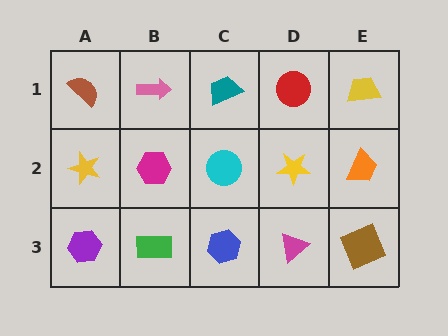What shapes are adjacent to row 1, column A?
A yellow star (row 2, column A), a pink arrow (row 1, column B).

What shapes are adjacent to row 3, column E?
An orange trapezoid (row 2, column E), a magenta triangle (row 3, column D).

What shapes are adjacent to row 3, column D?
A yellow star (row 2, column D), a blue hexagon (row 3, column C), a brown square (row 3, column E).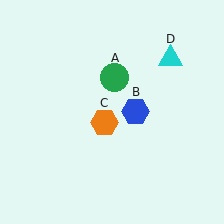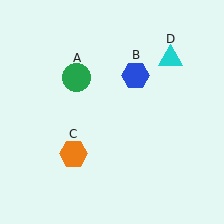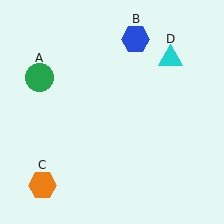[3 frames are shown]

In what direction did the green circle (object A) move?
The green circle (object A) moved left.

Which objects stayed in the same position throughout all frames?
Cyan triangle (object D) remained stationary.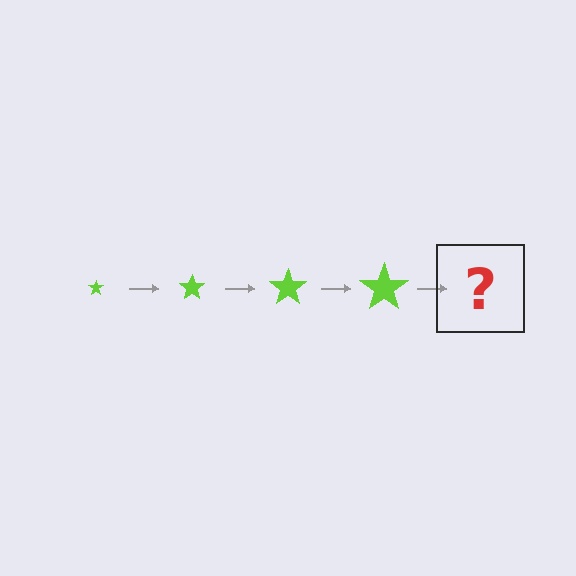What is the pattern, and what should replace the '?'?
The pattern is that the star gets progressively larger each step. The '?' should be a lime star, larger than the previous one.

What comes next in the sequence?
The next element should be a lime star, larger than the previous one.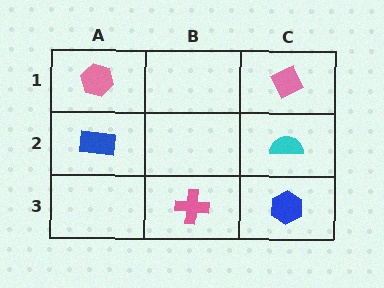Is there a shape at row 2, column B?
No, that cell is empty.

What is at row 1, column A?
A pink hexagon.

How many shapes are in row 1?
2 shapes.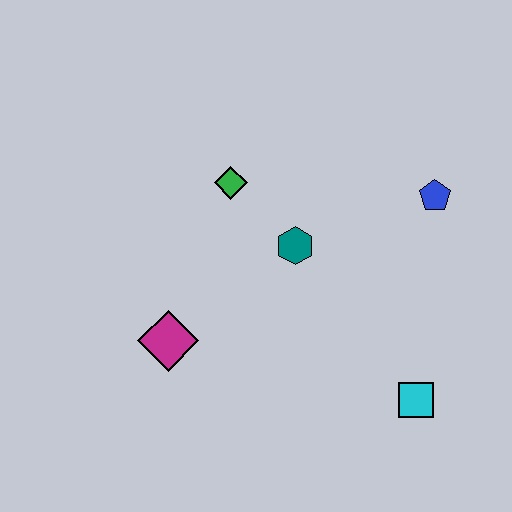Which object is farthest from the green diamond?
The cyan square is farthest from the green diamond.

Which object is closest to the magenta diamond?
The teal hexagon is closest to the magenta diamond.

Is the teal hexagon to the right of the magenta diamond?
Yes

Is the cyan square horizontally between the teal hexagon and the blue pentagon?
Yes